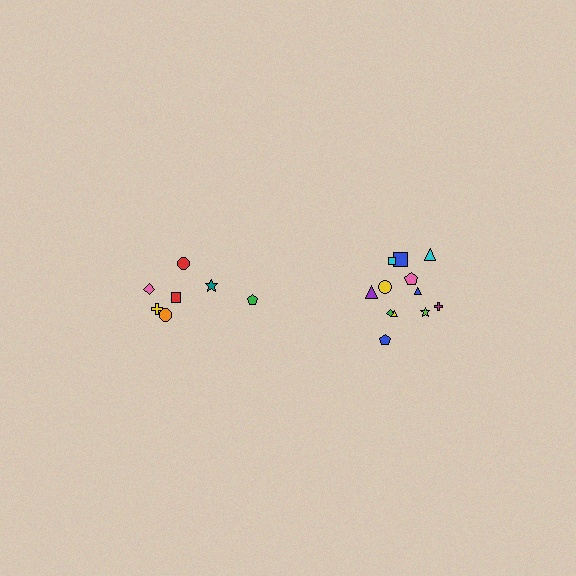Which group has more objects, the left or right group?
The right group.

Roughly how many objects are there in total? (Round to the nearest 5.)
Roughly 20 objects in total.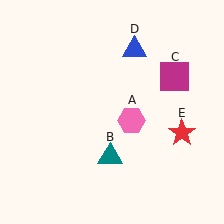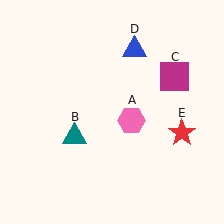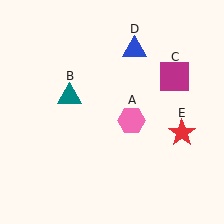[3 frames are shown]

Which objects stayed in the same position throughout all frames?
Pink hexagon (object A) and magenta square (object C) and blue triangle (object D) and red star (object E) remained stationary.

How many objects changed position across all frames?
1 object changed position: teal triangle (object B).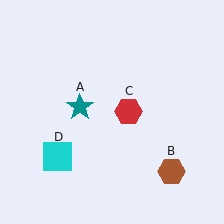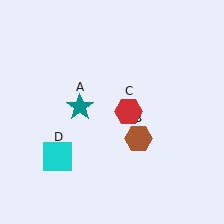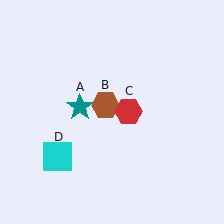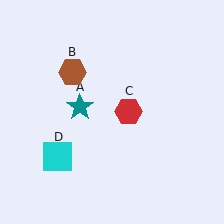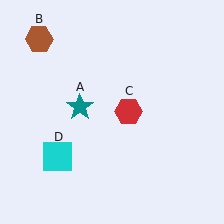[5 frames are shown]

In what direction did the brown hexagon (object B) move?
The brown hexagon (object B) moved up and to the left.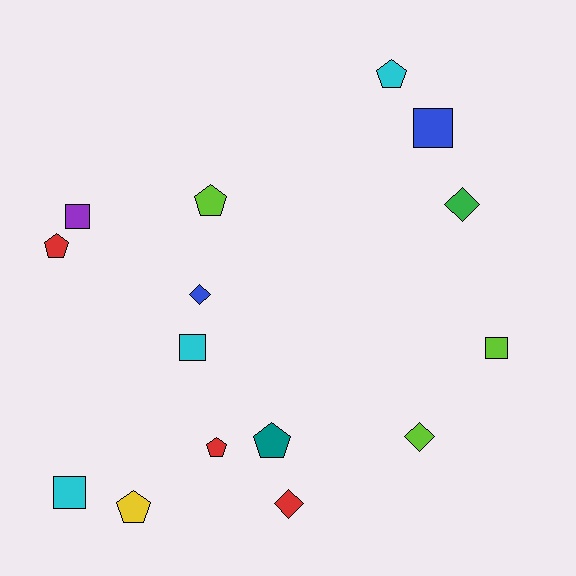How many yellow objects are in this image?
There is 1 yellow object.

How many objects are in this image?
There are 15 objects.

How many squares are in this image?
There are 5 squares.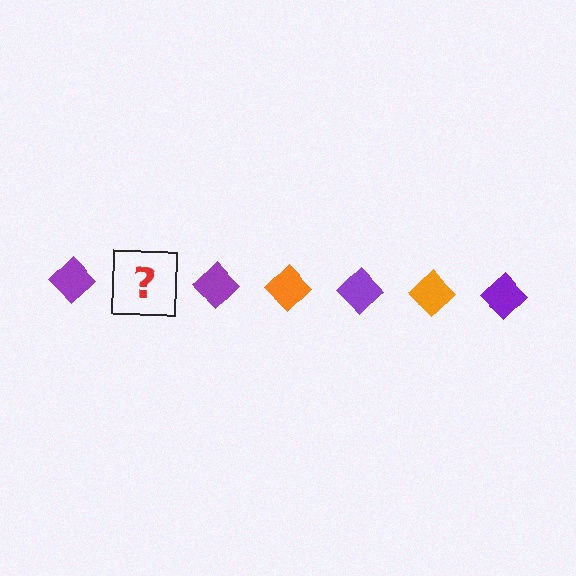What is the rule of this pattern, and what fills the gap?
The rule is that the pattern cycles through purple, orange diamonds. The gap should be filled with an orange diamond.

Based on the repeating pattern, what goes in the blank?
The blank should be an orange diamond.